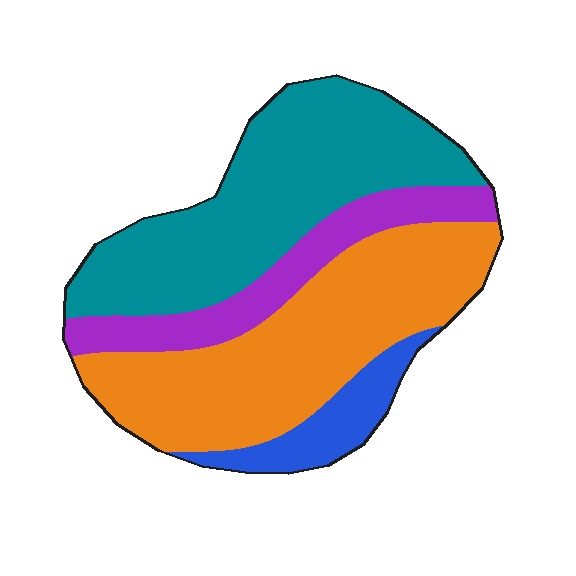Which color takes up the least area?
Blue, at roughly 10%.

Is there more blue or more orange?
Orange.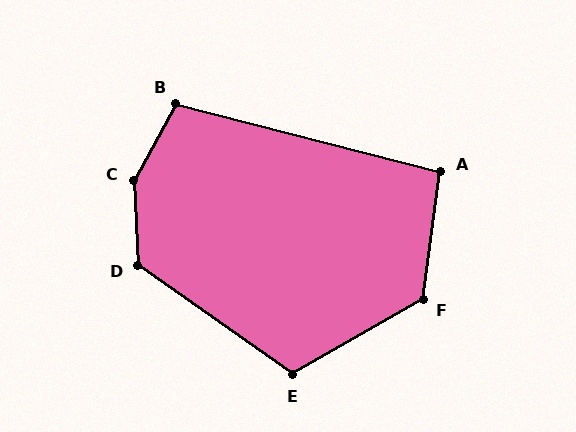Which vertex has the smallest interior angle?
A, at approximately 97 degrees.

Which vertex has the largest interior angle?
C, at approximately 148 degrees.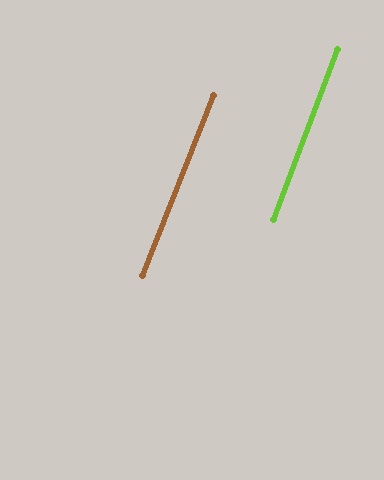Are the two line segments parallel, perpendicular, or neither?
Parallel — their directions differ by only 1.0°.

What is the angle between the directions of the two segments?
Approximately 1 degree.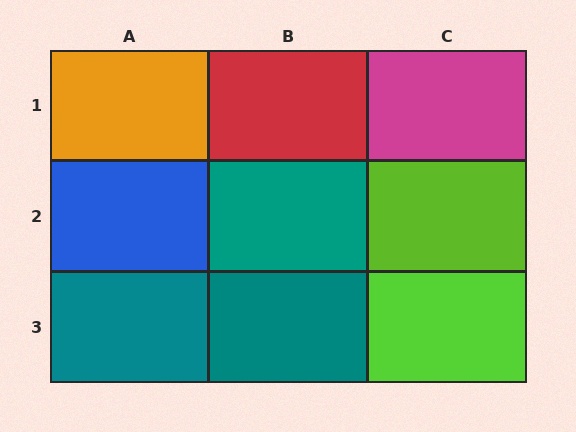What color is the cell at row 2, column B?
Teal.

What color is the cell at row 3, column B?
Teal.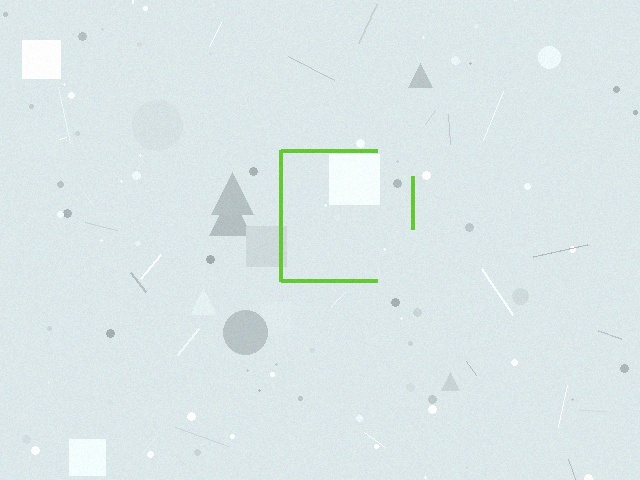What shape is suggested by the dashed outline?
The dashed outline suggests a square.